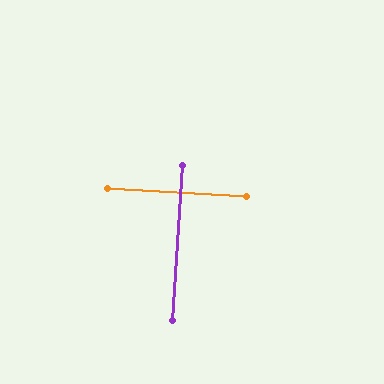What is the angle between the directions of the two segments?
Approximately 89 degrees.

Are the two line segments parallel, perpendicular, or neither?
Perpendicular — they meet at approximately 89°.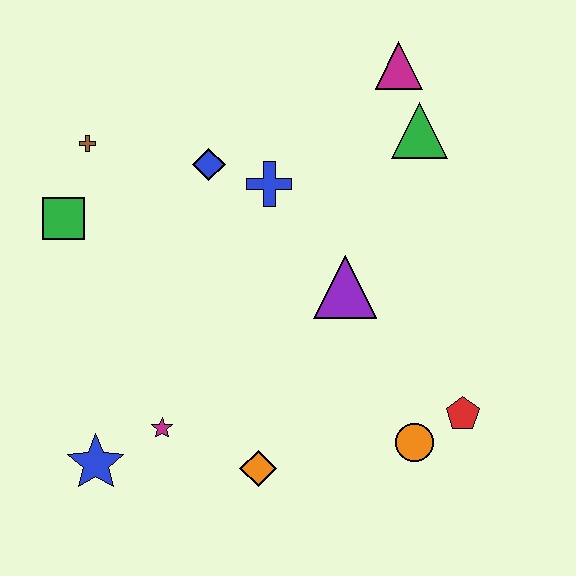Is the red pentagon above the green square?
No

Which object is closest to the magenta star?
The blue star is closest to the magenta star.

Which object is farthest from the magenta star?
The magenta triangle is farthest from the magenta star.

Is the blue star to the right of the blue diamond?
No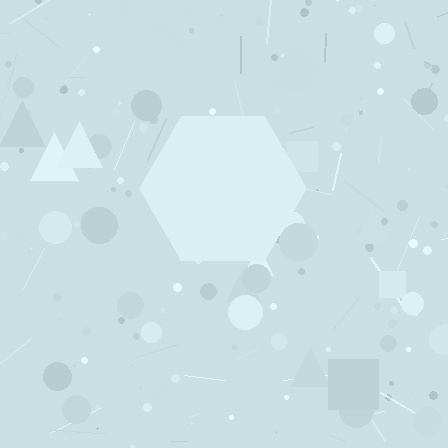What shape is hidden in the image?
A hexagon is hidden in the image.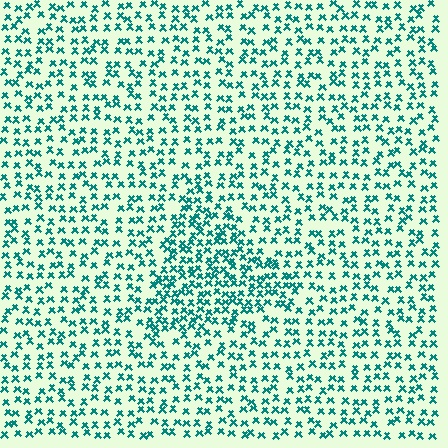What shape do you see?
I see a triangle.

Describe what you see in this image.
The image contains small teal elements arranged at two different densities. A triangle-shaped region is visible where the elements are more densely packed than the surrounding area.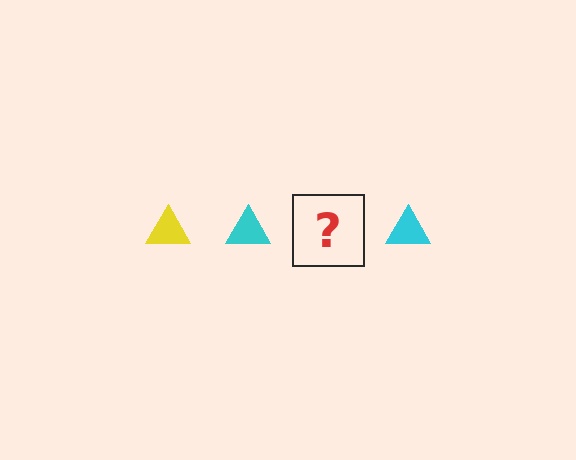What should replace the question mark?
The question mark should be replaced with a yellow triangle.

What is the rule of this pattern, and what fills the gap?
The rule is that the pattern cycles through yellow, cyan triangles. The gap should be filled with a yellow triangle.